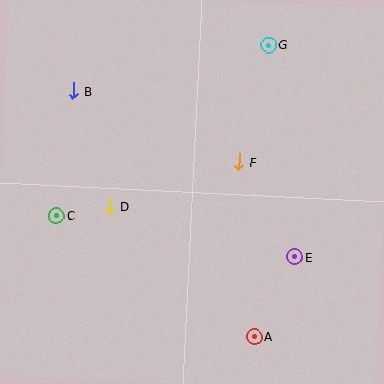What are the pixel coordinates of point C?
Point C is at (56, 216).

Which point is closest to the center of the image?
Point F at (239, 162) is closest to the center.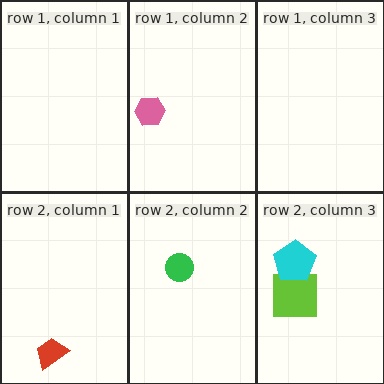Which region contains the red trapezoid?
The row 2, column 1 region.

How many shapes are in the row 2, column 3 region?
2.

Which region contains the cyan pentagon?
The row 2, column 3 region.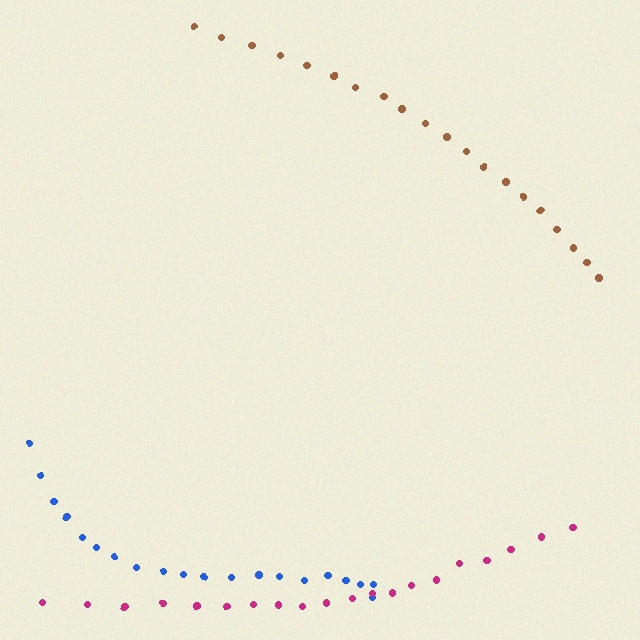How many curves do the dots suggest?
There are 3 distinct paths.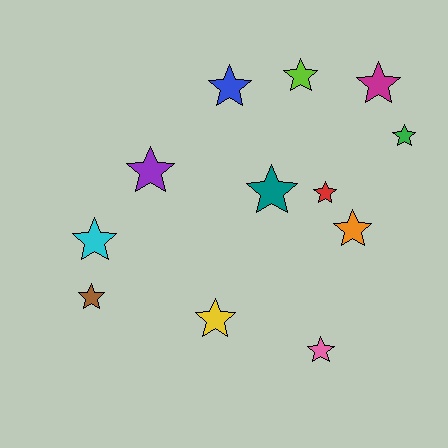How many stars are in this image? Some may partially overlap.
There are 12 stars.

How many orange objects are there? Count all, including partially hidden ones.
There is 1 orange object.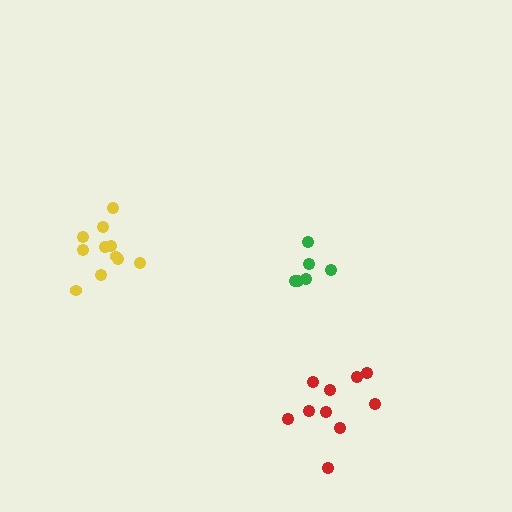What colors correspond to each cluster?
The clusters are colored: red, yellow, green.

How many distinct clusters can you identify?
There are 3 distinct clusters.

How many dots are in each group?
Group 1: 10 dots, Group 2: 11 dots, Group 3: 6 dots (27 total).